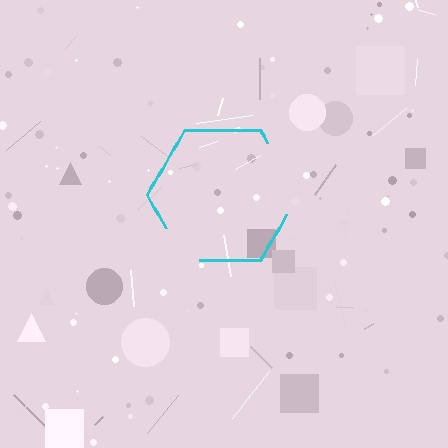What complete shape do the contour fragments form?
The contour fragments form a hexagon.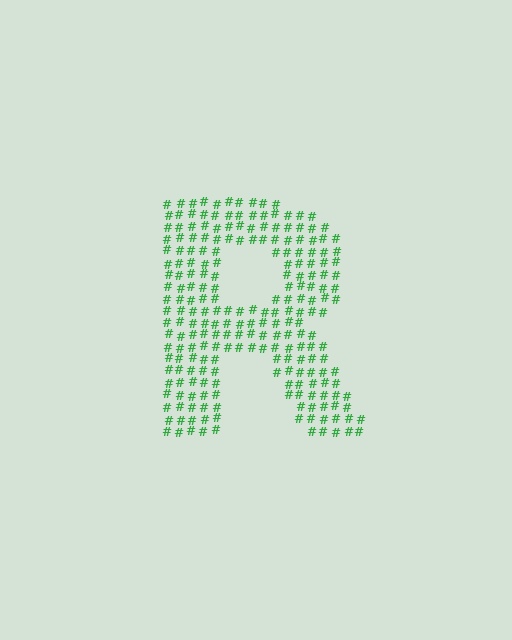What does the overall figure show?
The overall figure shows the letter R.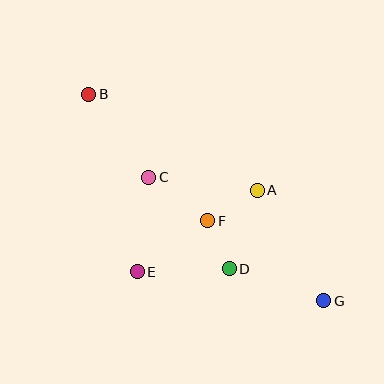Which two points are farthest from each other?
Points B and G are farthest from each other.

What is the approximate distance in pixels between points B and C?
The distance between B and C is approximately 102 pixels.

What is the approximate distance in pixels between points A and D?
The distance between A and D is approximately 83 pixels.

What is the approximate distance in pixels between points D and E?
The distance between D and E is approximately 92 pixels.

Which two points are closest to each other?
Points D and F are closest to each other.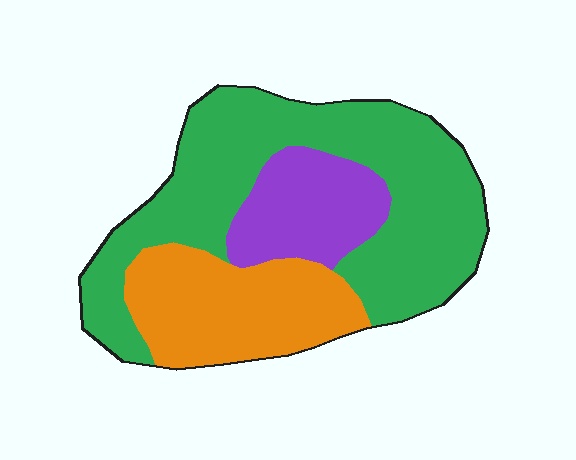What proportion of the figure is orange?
Orange covers about 25% of the figure.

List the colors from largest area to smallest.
From largest to smallest: green, orange, purple.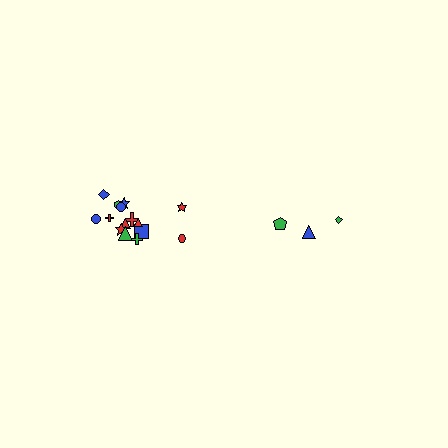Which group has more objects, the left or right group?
The left group.